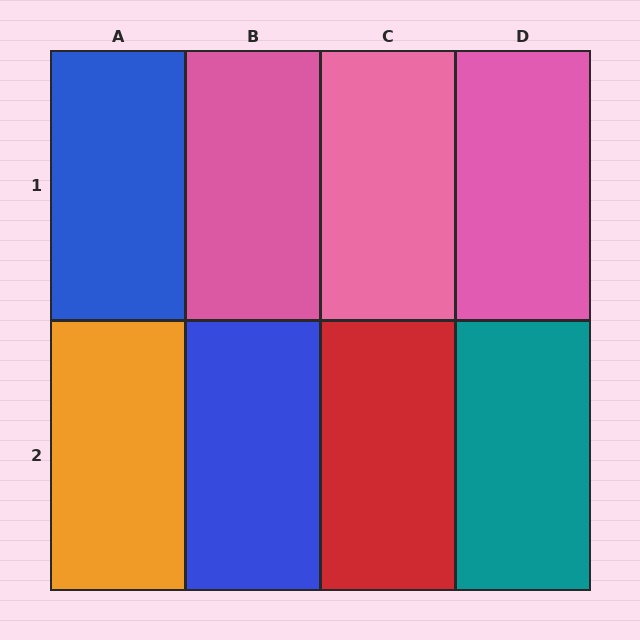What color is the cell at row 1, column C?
Pink.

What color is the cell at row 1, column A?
Blue.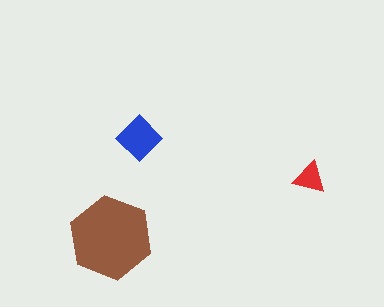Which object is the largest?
The brown hexagon.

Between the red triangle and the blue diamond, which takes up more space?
The blue diamond.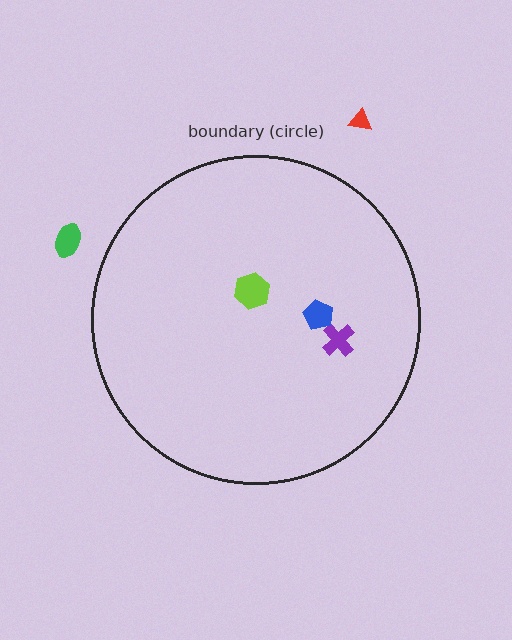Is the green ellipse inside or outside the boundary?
Outside.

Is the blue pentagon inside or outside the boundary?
Inside.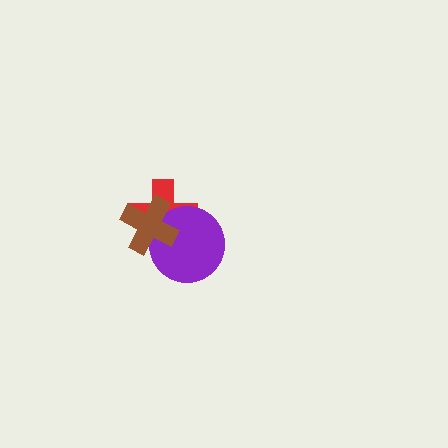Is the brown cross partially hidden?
No, no other shape covers it.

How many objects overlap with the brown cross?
2 objects overlap with the brown cross.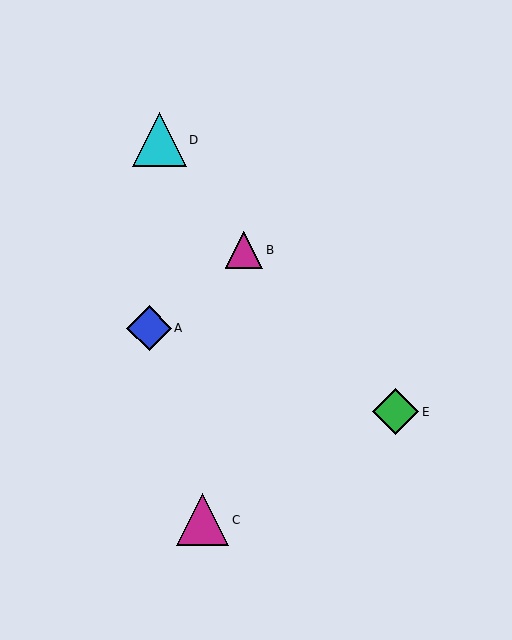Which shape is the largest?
The cyan triangle (labeled D) is the largest.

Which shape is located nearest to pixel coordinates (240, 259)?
The magenta triangle (labeled B) at (244, 250) is nearest to that location.